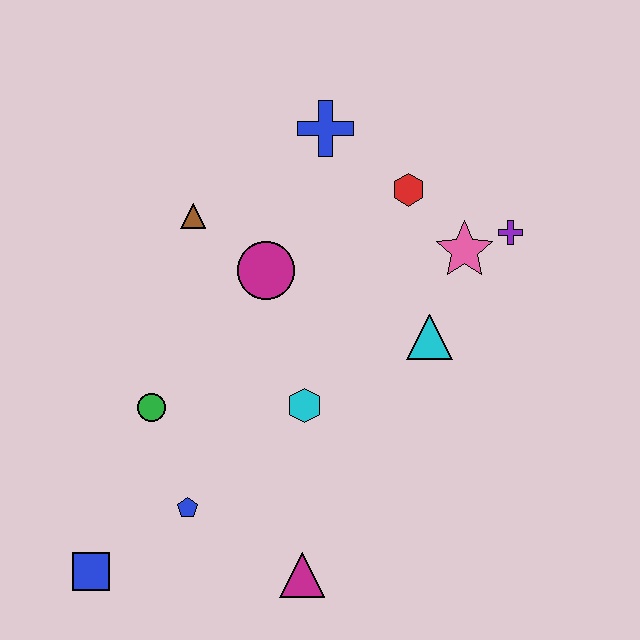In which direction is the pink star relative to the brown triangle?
The pink star is to the right of the brown triangle.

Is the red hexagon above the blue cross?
No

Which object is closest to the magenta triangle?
The blue pentagon is closest to the magenta triangle.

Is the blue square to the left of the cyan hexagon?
Yes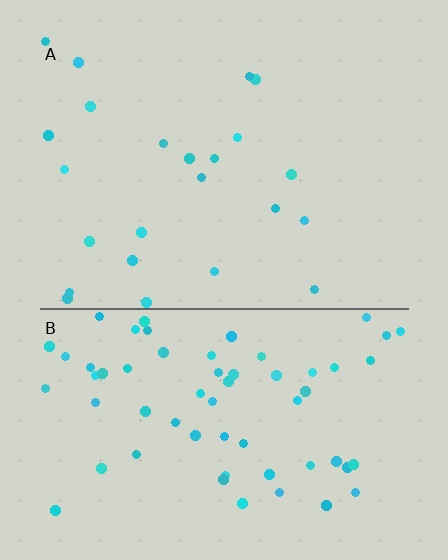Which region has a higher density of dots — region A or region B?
B (the bottom).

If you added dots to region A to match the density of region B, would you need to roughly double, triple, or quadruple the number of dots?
Approximately triple.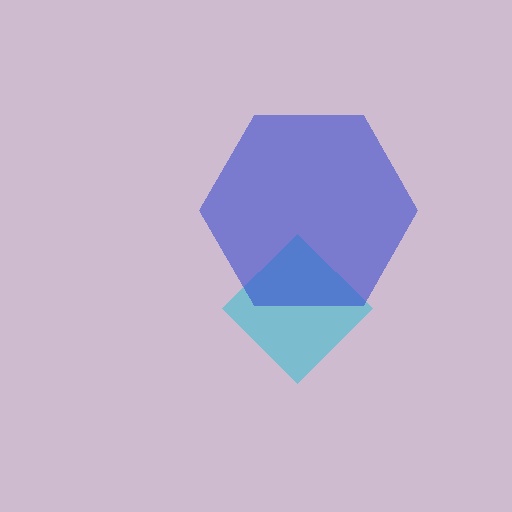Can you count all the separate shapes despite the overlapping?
Yes, there are 2 separate shapes.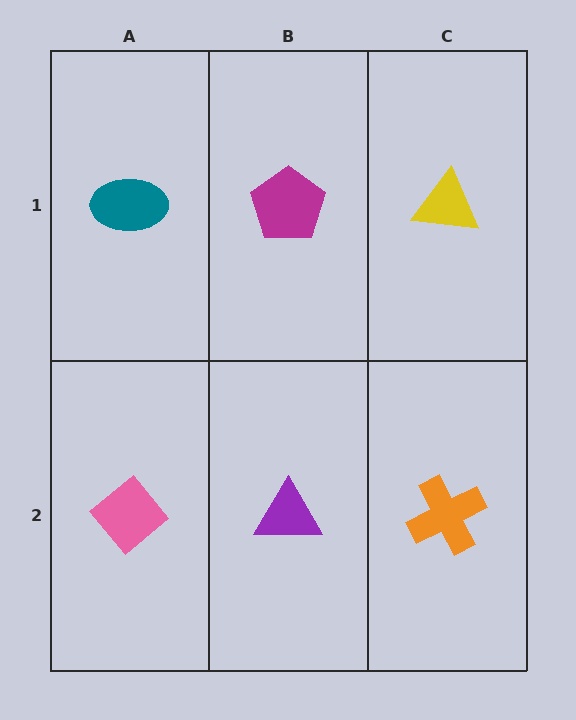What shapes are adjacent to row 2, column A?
A teal ellipse (row 1, column A), a purple triangle (row 2, column B).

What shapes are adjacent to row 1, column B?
A purple triangle (row 2, column B), a teal ellipse (row 1, column A), a yellow triangle (row 1, column C).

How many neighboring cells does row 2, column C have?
2.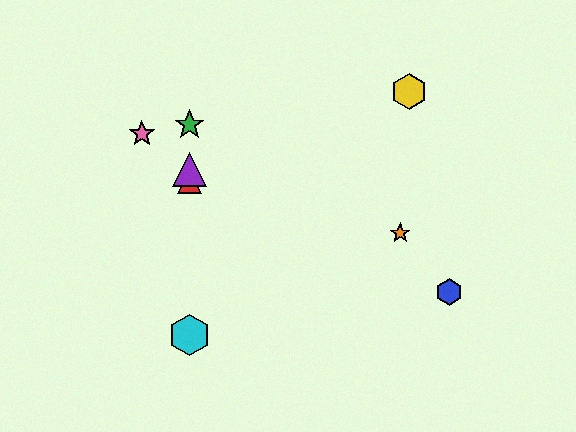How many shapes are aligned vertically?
4 shapes (the red triangle, the green star, the purple triangle, the cyan hexagon) are aligned vertically.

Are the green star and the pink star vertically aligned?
No, the green star is at x≈190 and the pink star is at x≈142.